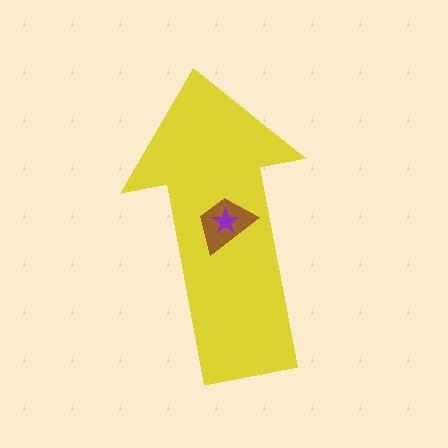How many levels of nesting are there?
3.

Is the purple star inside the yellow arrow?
Yes.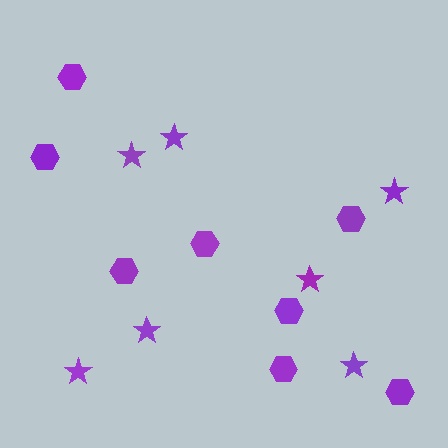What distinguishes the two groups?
There are 2 groups: one group of stars (7) and one group of hexagons (8).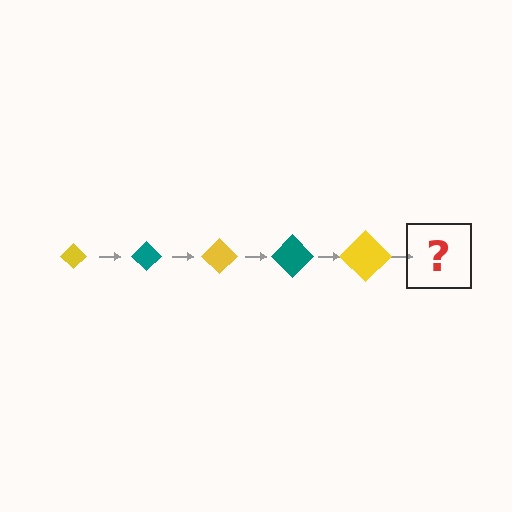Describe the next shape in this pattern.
It should be a teal diamond, larger than the previous one.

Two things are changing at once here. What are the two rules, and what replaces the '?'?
The two rules are that the diamond grows larger each step and the color cycles through yellow and teal. The '?' should be a teal diamond, larger than the previous one.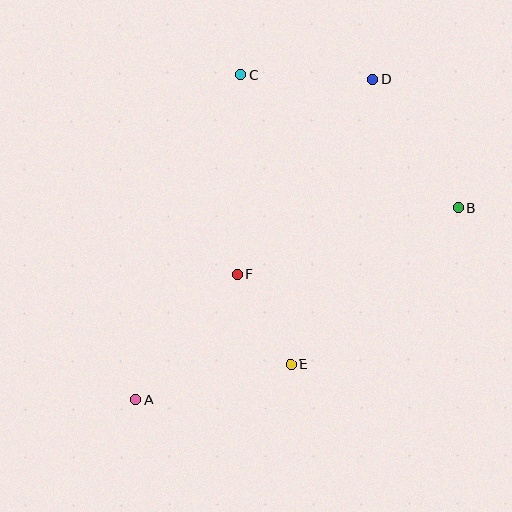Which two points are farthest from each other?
Points A and D are farthest from each other.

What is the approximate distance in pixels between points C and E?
The distance between C and E is approximately 294 pixels.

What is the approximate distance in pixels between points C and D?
The distance between C and D is approximately 133 pixels.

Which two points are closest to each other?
Points E and F are closest to each other.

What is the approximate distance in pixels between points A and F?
The distance between A and F is approximately 162 pixels.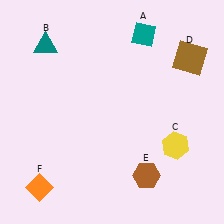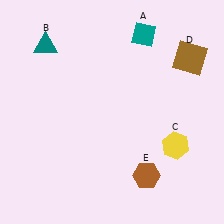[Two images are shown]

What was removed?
The orange diamond (F) was removed in Image 2.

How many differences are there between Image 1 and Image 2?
There is 1 difference between the two images.